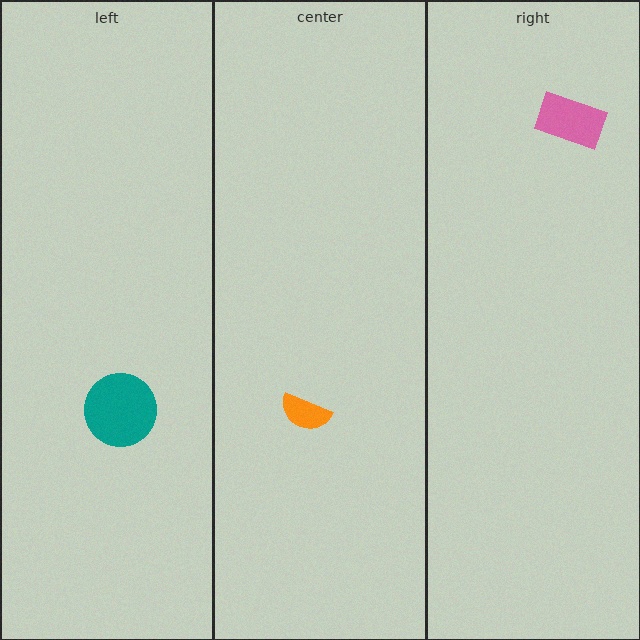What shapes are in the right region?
The pink rectangle.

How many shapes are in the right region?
1.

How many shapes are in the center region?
1.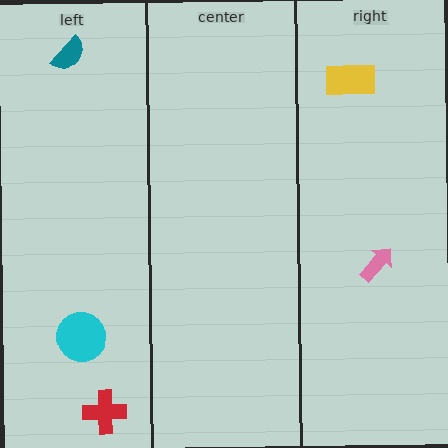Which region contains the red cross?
The left region.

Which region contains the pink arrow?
The right region.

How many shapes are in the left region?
3.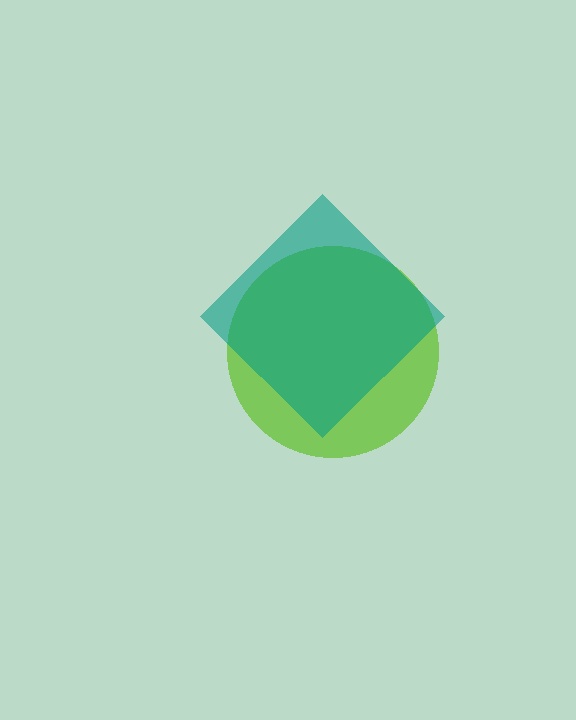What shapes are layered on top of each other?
The layered shapes are: a lime circle, a teal diamond.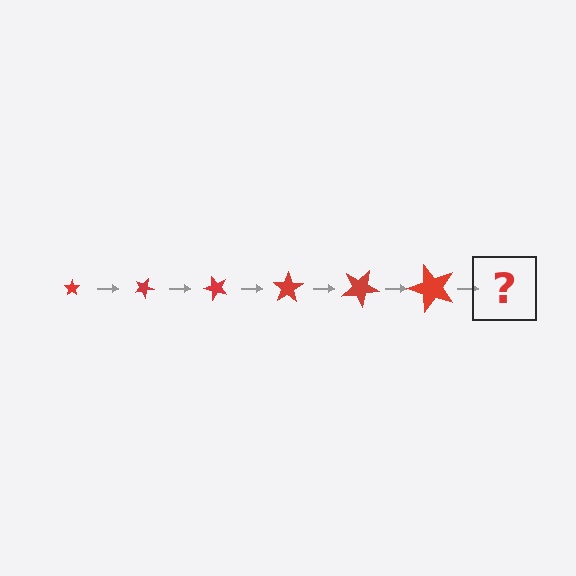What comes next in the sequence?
The next element should be a star, larger than the previous one and rotated 150 degrees from the start.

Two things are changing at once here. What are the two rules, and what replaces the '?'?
The two rules are that the star grows larger each step and it rotates 25 degrees each step. The '?' should be a star, larger than the previous one and rotated 150 degrees from the start.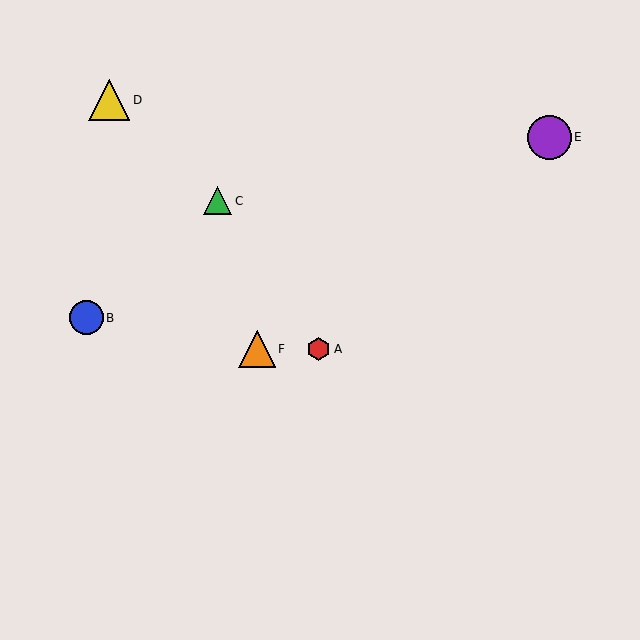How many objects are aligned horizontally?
2 objects (A, F) are aligned horizontally.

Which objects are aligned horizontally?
Objects A, F are aligned horizontally.